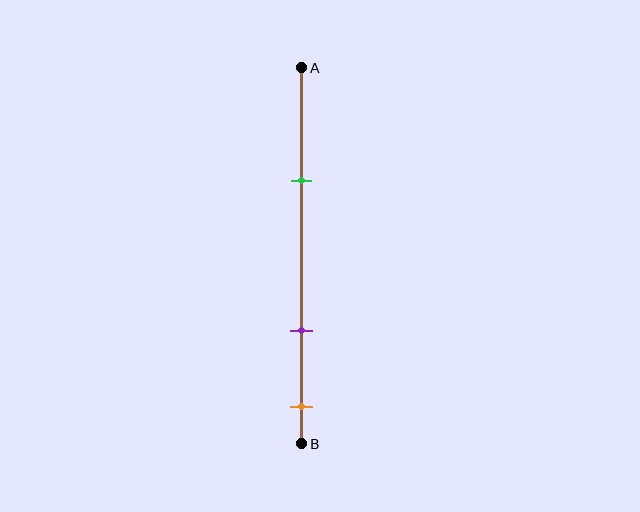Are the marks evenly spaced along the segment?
No, the marks are not evenly spaced.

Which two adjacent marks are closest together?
The purple and orange marks are the closest adjacent pair.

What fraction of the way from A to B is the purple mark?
The purple mark is approximately 70% (0.7) of the way from A to B.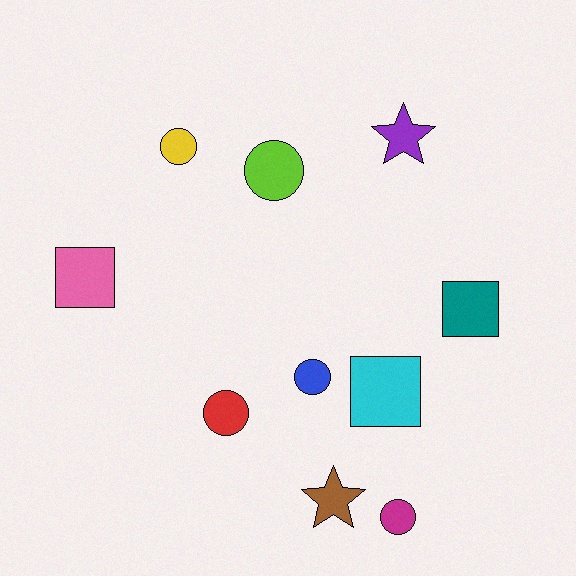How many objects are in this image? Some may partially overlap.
There are 10 objects.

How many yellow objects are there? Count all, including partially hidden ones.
There is 1 yellow object.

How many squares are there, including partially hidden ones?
There are 3 squares.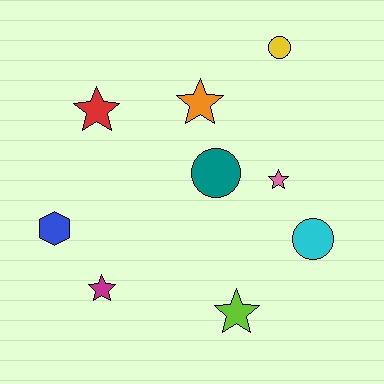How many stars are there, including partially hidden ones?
There are 5 stars.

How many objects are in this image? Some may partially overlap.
There are 9 objects.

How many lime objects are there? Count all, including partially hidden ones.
There is 1 lime object.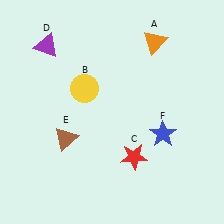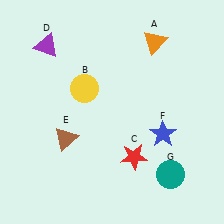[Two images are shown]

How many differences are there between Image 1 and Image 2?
There is 1 difference between the two images.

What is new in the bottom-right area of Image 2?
A teal circle (G) was added in the bottom-right area of Image 2.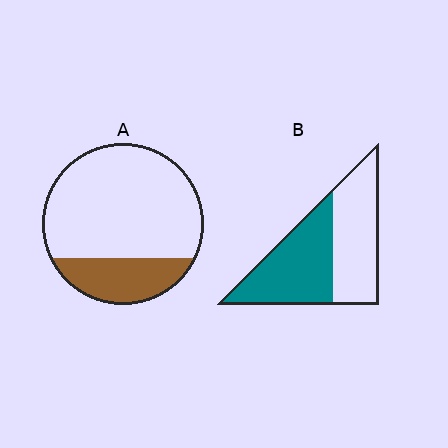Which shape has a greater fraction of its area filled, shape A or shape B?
Shape B.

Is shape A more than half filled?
No.